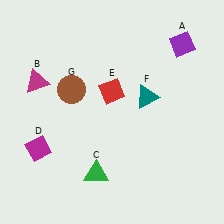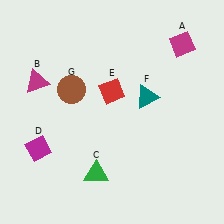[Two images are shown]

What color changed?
The diamond (A) changed from purple in Image 1 to magenta in Image 2.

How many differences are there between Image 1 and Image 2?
There is 1 difference between the two images.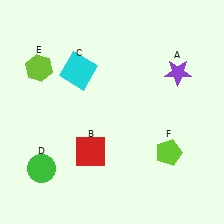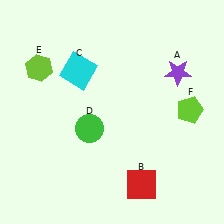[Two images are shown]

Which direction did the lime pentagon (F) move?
The lime pentagon (F) moved up.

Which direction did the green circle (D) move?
The green circle (D) moved right.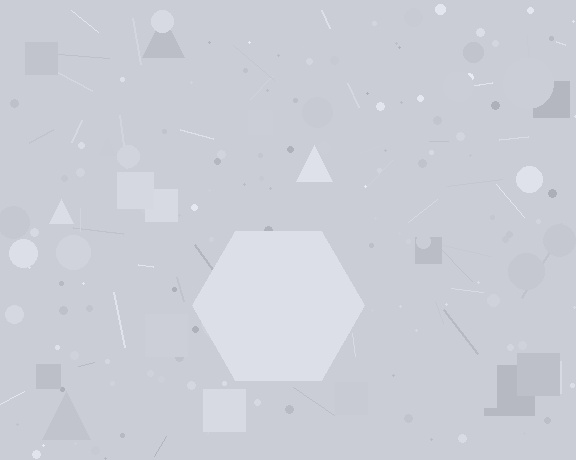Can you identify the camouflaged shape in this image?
The camouflaged shape is a hexagon.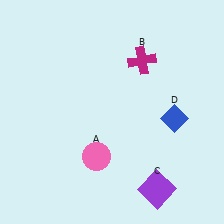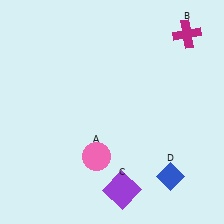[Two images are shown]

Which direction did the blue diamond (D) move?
The blue diamond (D) moved down.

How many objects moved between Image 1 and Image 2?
3 objects moved between the two images.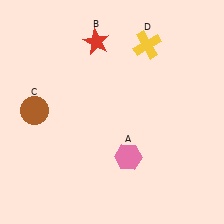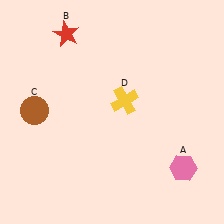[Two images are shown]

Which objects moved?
The objects that moved are: the pink hexagon (A), the red star (B), the yellow cross (D).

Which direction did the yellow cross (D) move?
The yellow cross (D) moved down.